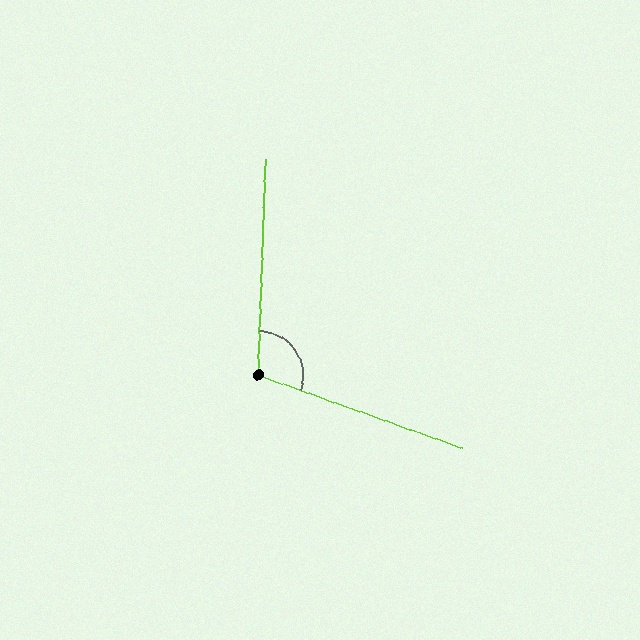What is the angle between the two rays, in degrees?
Approximately 108 degrees.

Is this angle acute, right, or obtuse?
It is obtuse.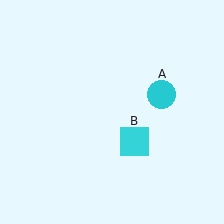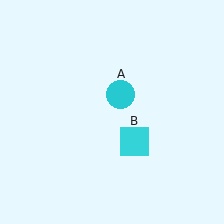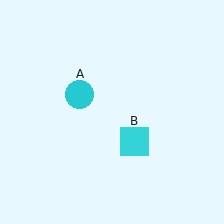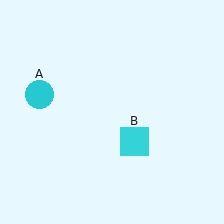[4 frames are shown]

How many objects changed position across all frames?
1 object changed position: cyan circle (object A).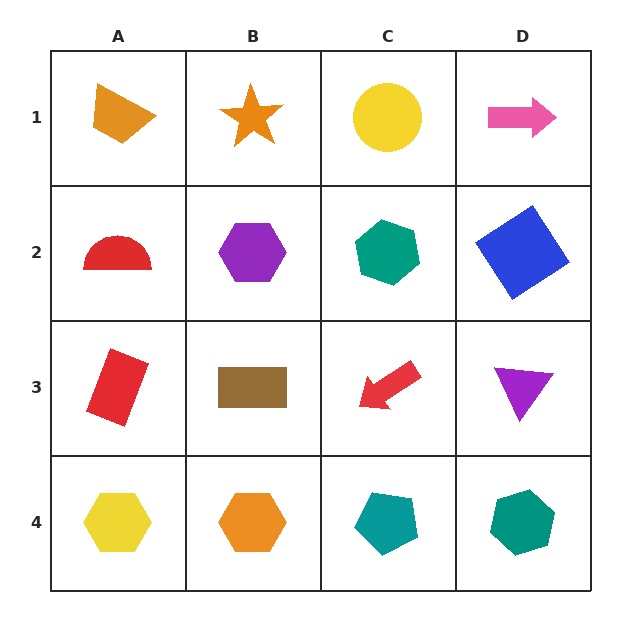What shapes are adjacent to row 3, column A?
A red semicircle (row 2, column A), a yellow hexagon (row 4, column A), a brown rectangle (row 3, column B).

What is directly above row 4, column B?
A brown rectangle.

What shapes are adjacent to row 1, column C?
A teal hexagon (row 2, column C), an orange star (row 1, column B), a pink arrow (row 1, column D).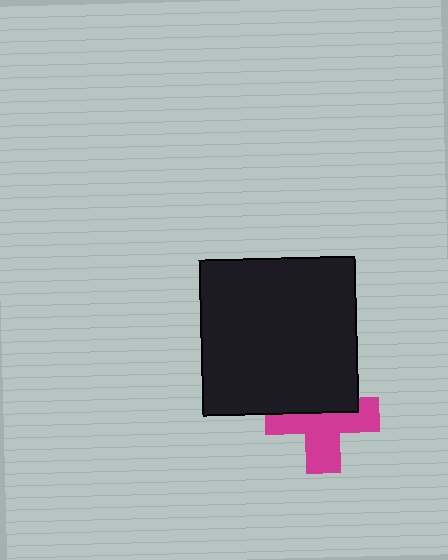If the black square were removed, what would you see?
You would see the complete magenta cross.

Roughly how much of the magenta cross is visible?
About half of it is visible (roughly 59%).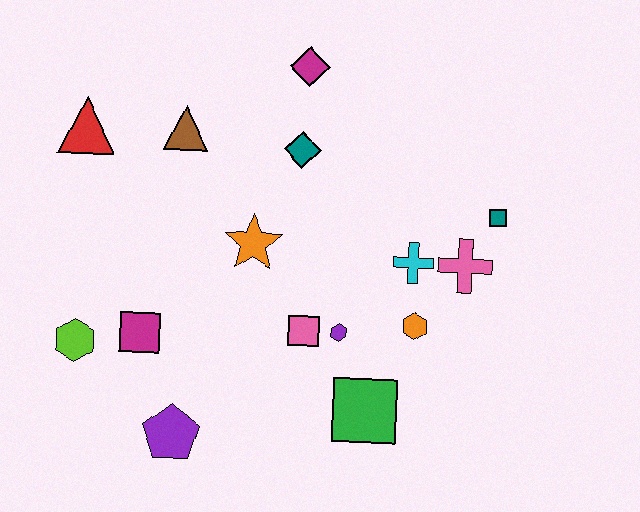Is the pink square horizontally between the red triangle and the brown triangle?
No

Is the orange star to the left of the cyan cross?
Yes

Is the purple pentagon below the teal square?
Yes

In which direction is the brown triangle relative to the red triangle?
The brown triangle is to the right of the red triangle.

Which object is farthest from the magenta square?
The teal square is farthest from the magenta square.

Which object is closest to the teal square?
The pink cross is closest to the teal square.